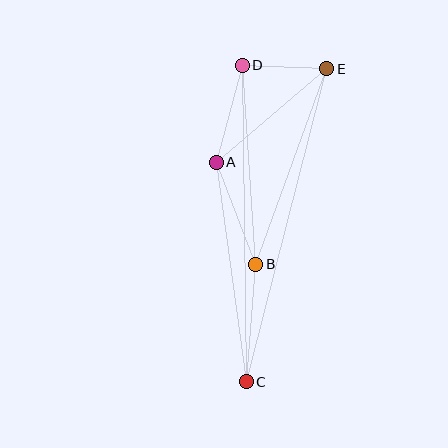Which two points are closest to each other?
Points D and E are closest to each other.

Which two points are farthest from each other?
Points C and E are farthest from each other.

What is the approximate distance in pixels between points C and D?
The distance between C and D is approximately 316 pixels.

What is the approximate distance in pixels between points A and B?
The distance between A and B is approximately 109 pixels.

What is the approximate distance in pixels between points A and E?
The distance between A and E is approximately 144 pixels.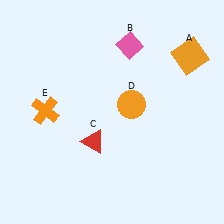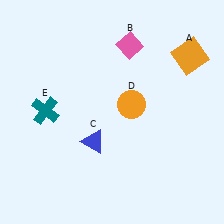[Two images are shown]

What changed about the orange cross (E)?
In Image 1, E is orange. In Image 2, it changed to teal.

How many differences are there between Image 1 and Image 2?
There are 2 differences between the two images.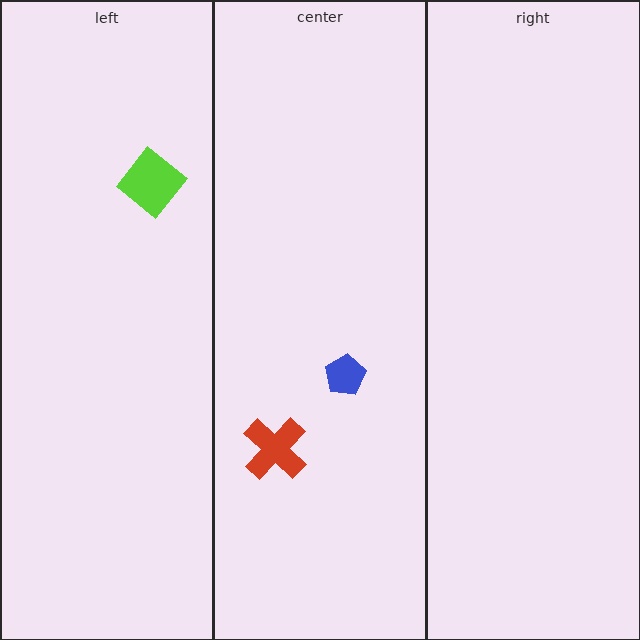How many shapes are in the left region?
1.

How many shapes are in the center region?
2.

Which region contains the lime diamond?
The left region.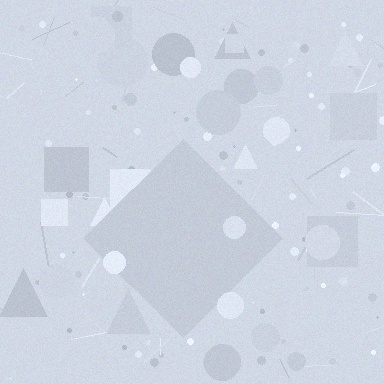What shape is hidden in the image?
A diamond is hidden in the image.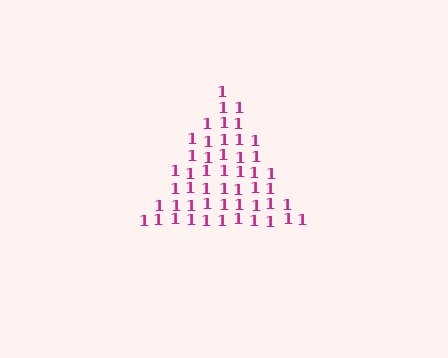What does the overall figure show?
The overall figure shows a triangle.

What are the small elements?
The small elements are digit 1's.